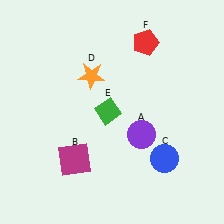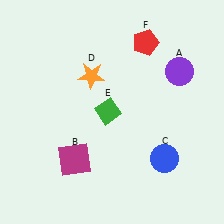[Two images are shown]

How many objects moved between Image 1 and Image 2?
1 object moved between the two images.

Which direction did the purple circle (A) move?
The purple circle (A) moved up.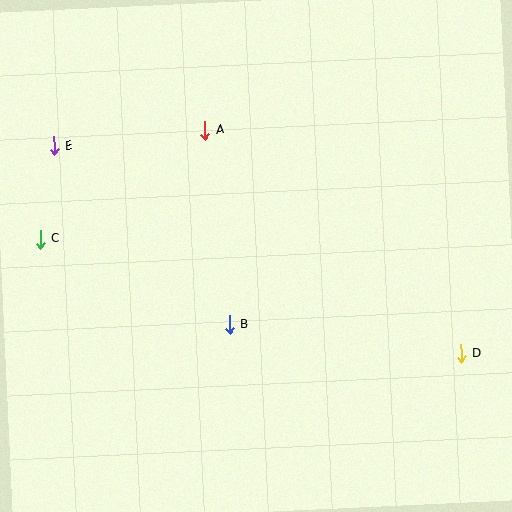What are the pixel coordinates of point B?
Point B is at (229, 325).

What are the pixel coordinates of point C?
Point C is at (40, 239).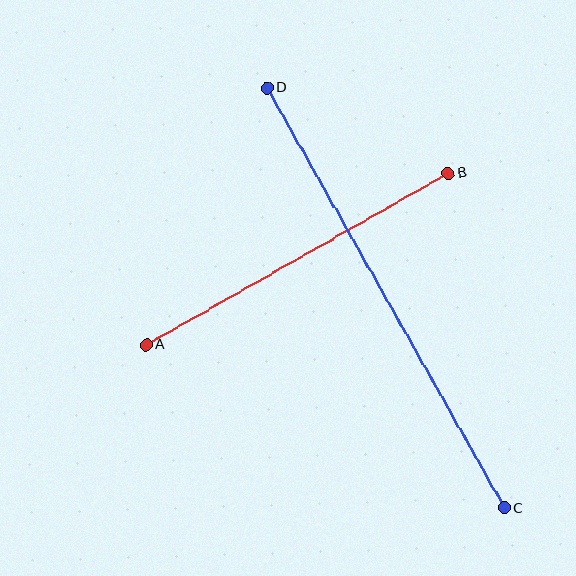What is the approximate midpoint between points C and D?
The midpoint is at approximately (386, 298) pixels.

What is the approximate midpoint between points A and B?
The midpoint is at approximately (297, 259) pixels.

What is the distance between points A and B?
The distance is approximately 348 pixels.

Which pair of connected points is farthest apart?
Points C and D are farthest apart.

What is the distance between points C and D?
The distance is approximately 483 pixels.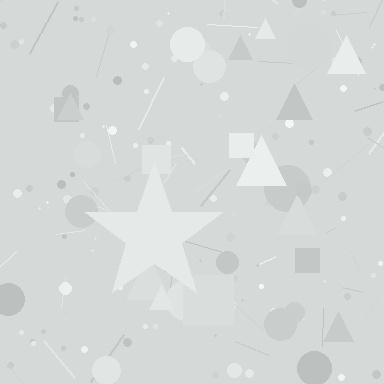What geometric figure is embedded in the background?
A star is embedded in the background.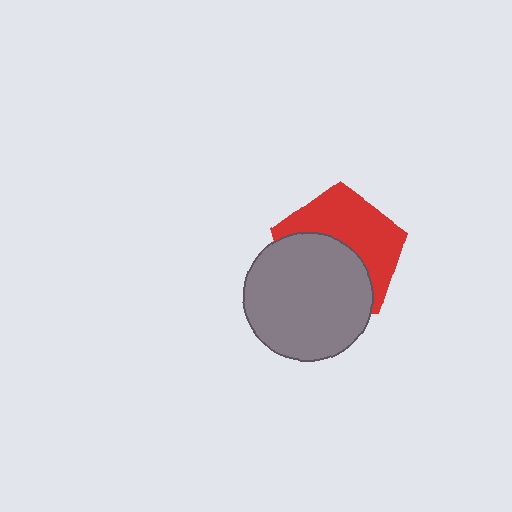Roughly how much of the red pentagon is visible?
About half of it is visible (roughly 50%).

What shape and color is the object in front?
The object in front is a gray circle.